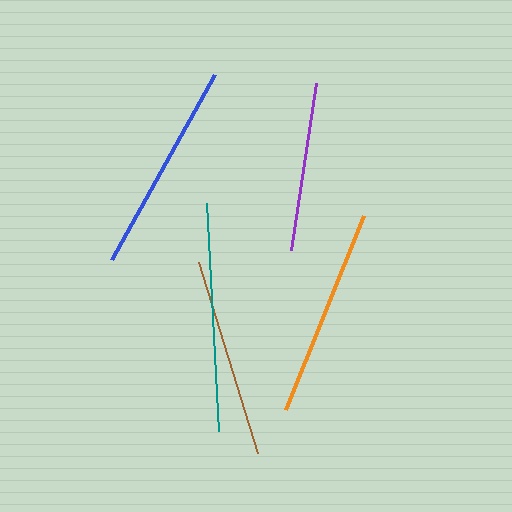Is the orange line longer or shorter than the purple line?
The orange line is longer than the purple line.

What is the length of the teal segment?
The teal segment is approximately 228 pixels long.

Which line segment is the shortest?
The purple line is the shortest at approximately 169 pixels.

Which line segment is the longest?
The teal line is the longest at approximately 228 pixels.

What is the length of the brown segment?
The brown segment is approximately 199 pixels long.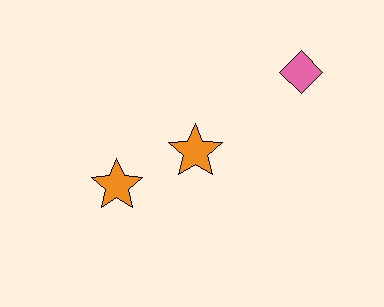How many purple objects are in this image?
There are no purple objects.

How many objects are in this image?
There are 3 objects.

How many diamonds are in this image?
There is 1 diamond.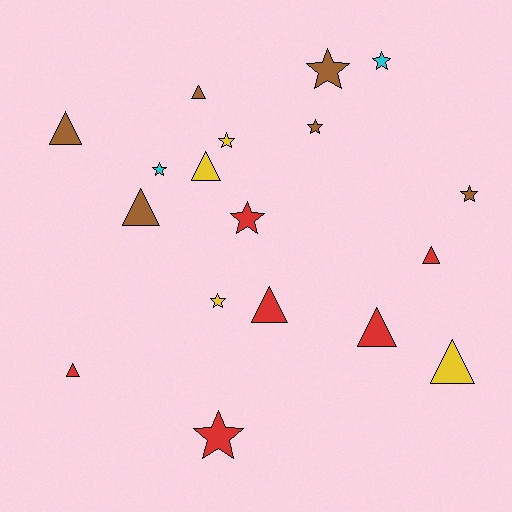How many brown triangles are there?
There are 3 brown triangles.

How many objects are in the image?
There are 18 objects.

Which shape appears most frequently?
Triangle, with 9 objects.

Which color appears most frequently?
Brown, with 6 objects.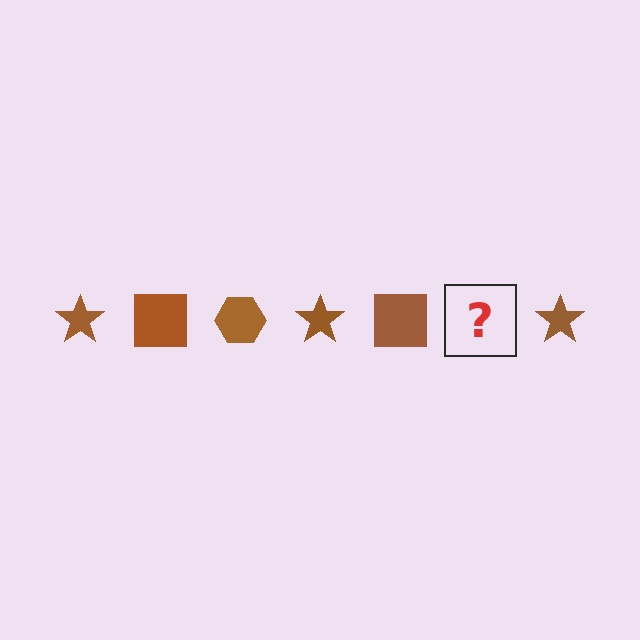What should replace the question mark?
The question mark should be replaced with a brown hexagon.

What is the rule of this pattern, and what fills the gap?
The rule is that the pattern cycles through star, square, hexagon shapes in brown. The gap should be filled with a brown hexagon.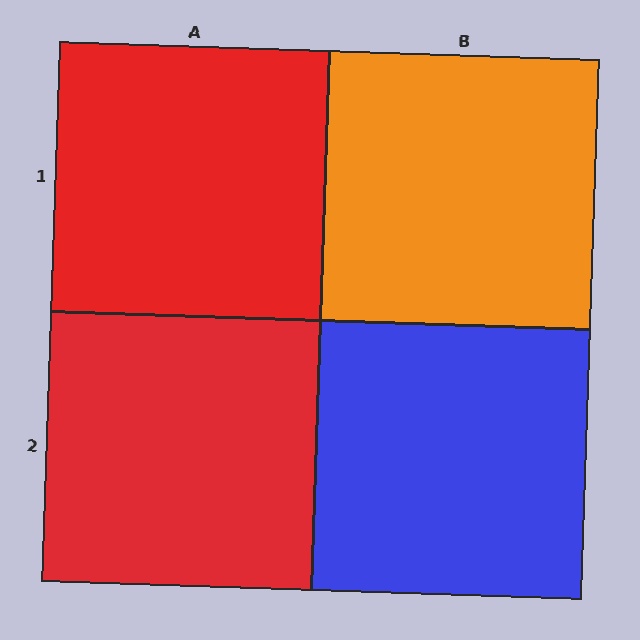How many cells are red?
2 cells are red.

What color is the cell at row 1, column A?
Red.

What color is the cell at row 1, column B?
Orange.